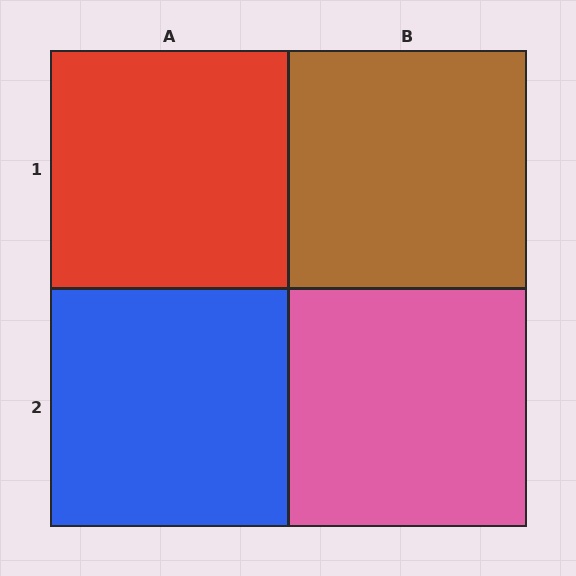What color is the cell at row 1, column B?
Brown.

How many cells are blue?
1 cell is blue.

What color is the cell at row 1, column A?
Red.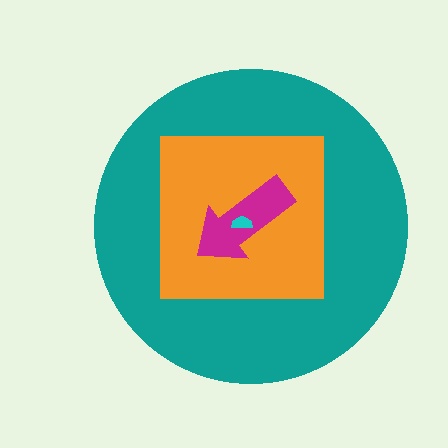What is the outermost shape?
The teal circle.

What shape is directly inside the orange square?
The magenta arrow.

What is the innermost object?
The cyan semicircle.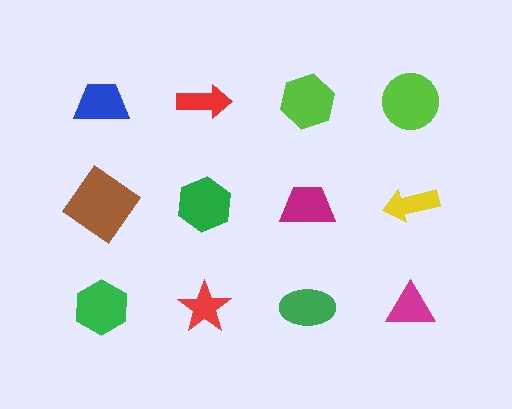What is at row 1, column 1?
A blue trapezoid.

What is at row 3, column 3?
A green ellipse.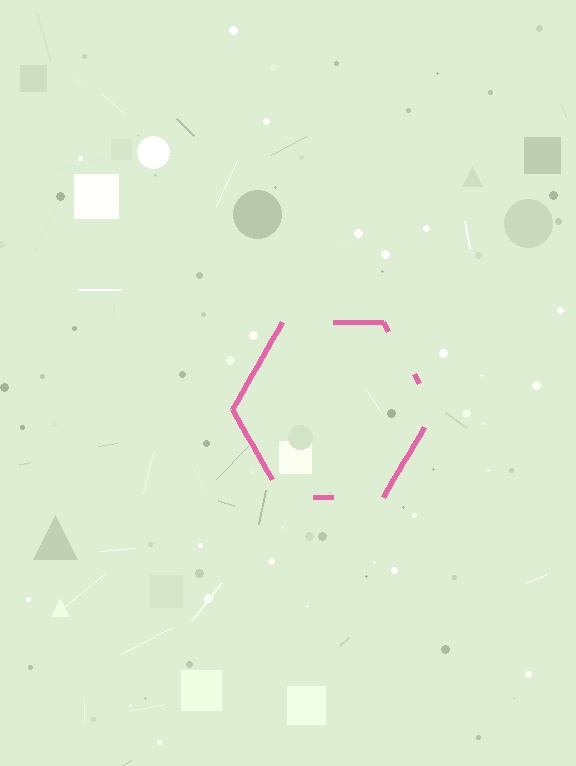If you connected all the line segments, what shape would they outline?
They would outline a hexagon.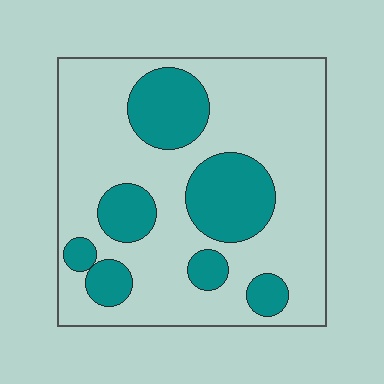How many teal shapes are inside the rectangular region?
7.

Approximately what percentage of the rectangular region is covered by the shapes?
Approximately 30%.